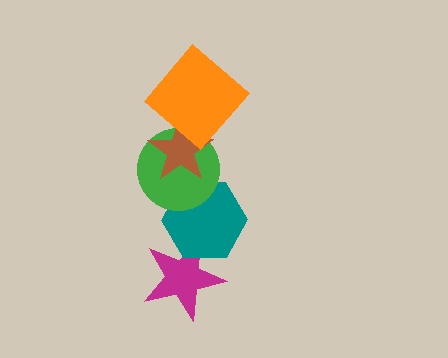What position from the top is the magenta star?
The magenta star is 5th from the top.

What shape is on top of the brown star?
The orange diamond is on top of the brown star.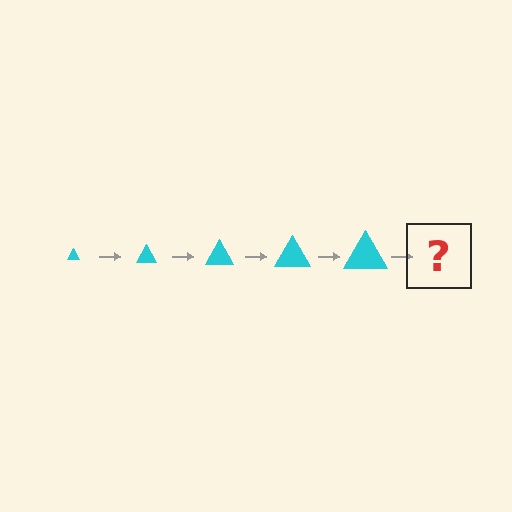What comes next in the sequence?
The next element should be a cyan triangle, larger than the previous one.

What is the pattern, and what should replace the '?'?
The pattern is that the triangle gets progressively larger each step. The '?' should be a cyan triangle, larger than the previous one.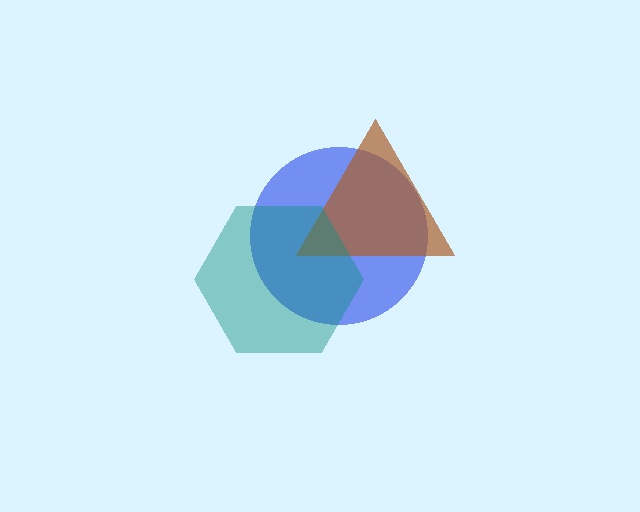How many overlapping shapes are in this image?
There are 3 overlapping shapes in the image.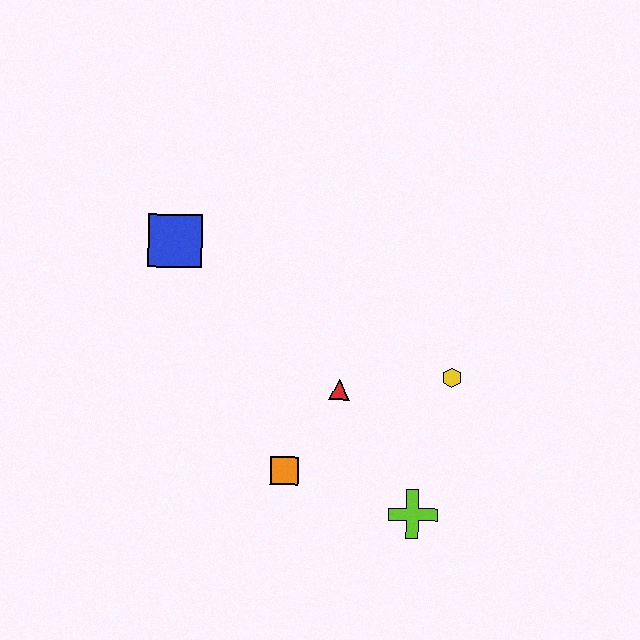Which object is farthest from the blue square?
The lime cross is farthest from the blue square.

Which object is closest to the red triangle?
The orange square is closest to the red triangle.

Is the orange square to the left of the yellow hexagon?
Yes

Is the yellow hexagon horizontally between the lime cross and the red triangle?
No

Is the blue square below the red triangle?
No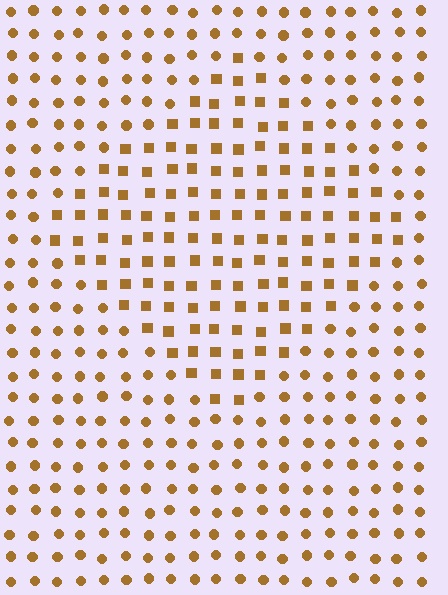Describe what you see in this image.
The image is filled with small brown elements arranged in a uniform grid. A diamond-shaped region contains squares, while the surrounding area contains circles. The boundary is defined purely by the change in element shape.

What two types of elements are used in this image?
The image uses squares inside the diamond region and circles outside it.